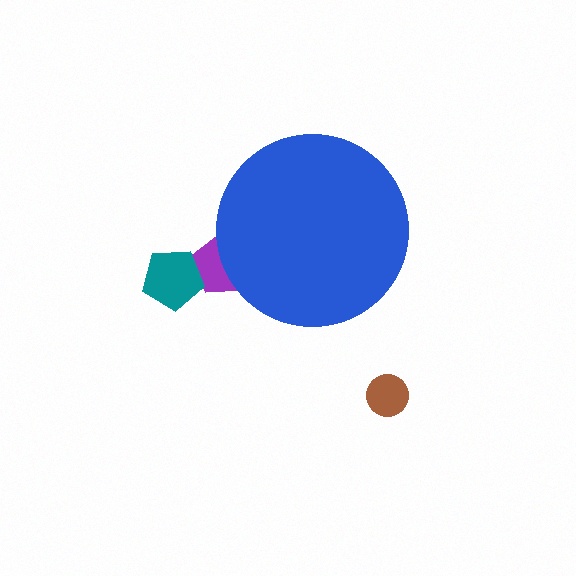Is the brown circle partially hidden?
No, the brown circle is fully visible.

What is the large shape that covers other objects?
A blue circle.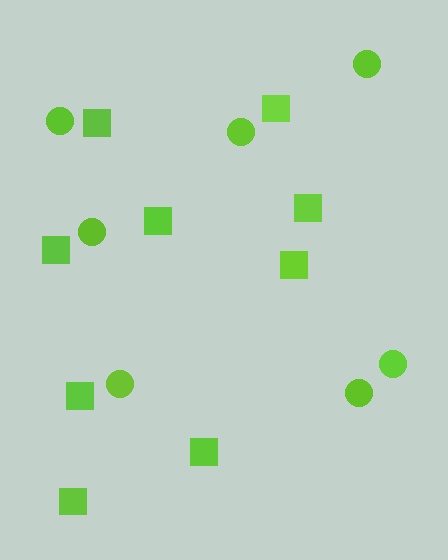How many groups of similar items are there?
There are 2 groups: one group of circles (7) and one group of squares (9).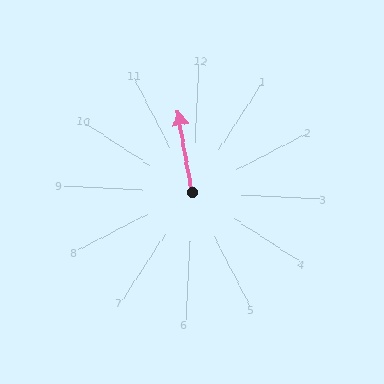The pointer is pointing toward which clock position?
Roughly 12 o'clock.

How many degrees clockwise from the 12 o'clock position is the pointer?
Approximately 347 degrees.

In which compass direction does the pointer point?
North.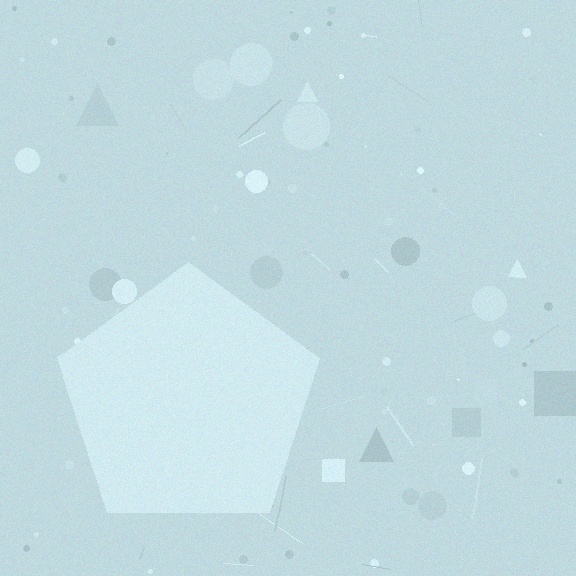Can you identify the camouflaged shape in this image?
The camouflaged shape is a pentagon.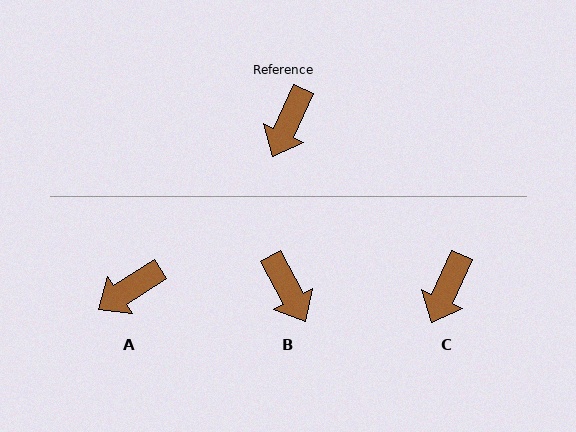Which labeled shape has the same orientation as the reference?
C.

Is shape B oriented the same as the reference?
No, it is off by about 53 degrees.